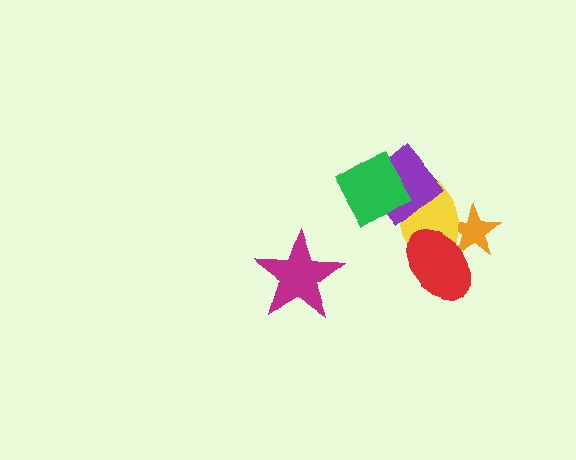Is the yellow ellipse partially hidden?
Yes, it is partially covered by another shape.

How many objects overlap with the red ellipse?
2 objects overlap with the red ellipse.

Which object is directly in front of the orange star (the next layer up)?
The yellow ellipse is directly in front of the orange star.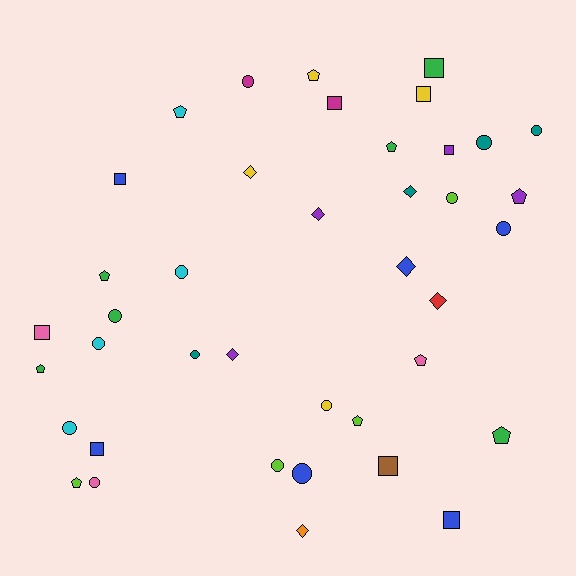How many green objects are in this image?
There are 6 green objects.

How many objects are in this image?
There are 40 objects.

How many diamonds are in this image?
There are 7 diamonds.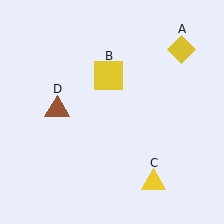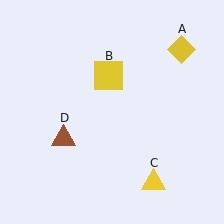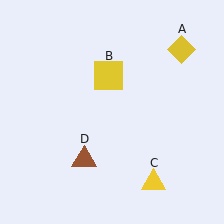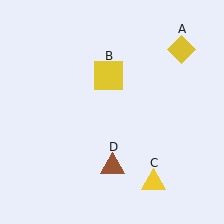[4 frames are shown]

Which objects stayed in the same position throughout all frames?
Yellow diamond (object A) and yellow square (object B) and yellow triangle (object C) remained stationary.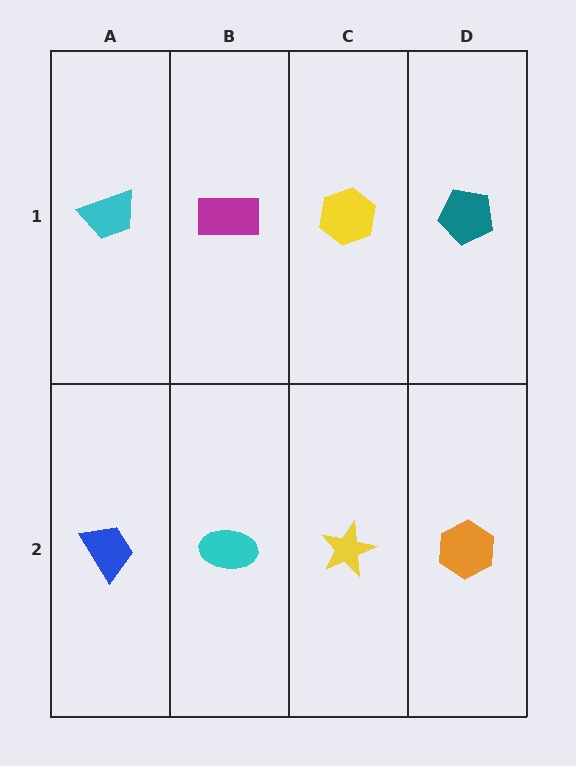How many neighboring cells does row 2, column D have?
2.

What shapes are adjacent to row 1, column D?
An orange hexagon (row 2, column D), a yellow hexagon (row 1, column C).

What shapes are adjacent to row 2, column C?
A yellow hexagon (row 1, column C), a cyan ellipse (row 2, column B), an orange hexagon (row 2, column D).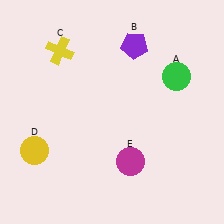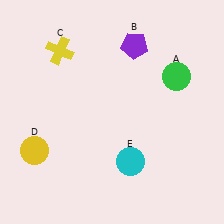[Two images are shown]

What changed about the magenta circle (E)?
In Image 1, E is magenta. In Image 2, it changed to cyan.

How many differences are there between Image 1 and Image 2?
There is 1 difference between the two images.